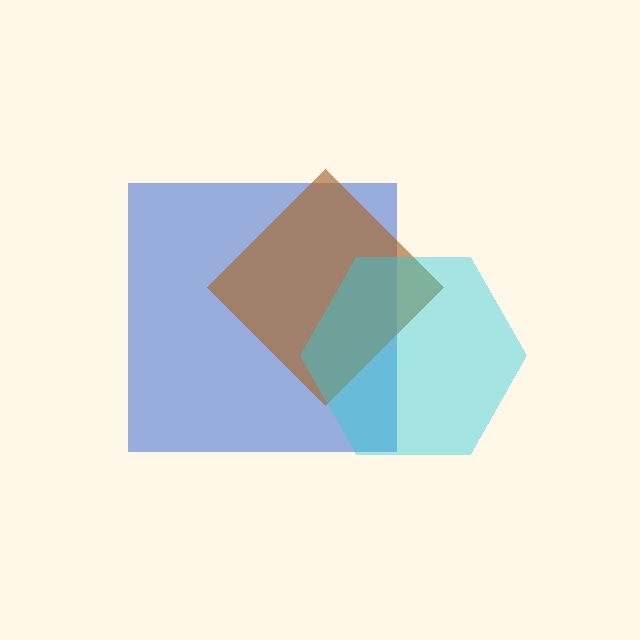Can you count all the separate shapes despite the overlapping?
Yes, there are 3 separate shapes.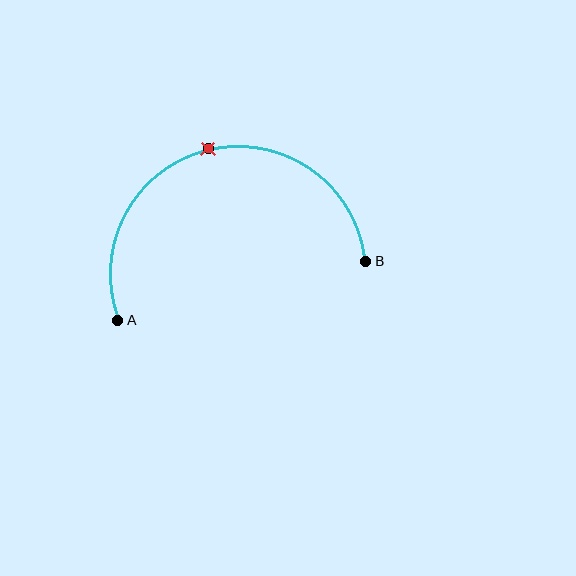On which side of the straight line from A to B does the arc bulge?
The arc bulges above the straight line connecting A and B.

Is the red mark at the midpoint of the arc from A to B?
Yes. The red mark lies on the arc at equal arc-length from both A and B — it is the arc midpoint.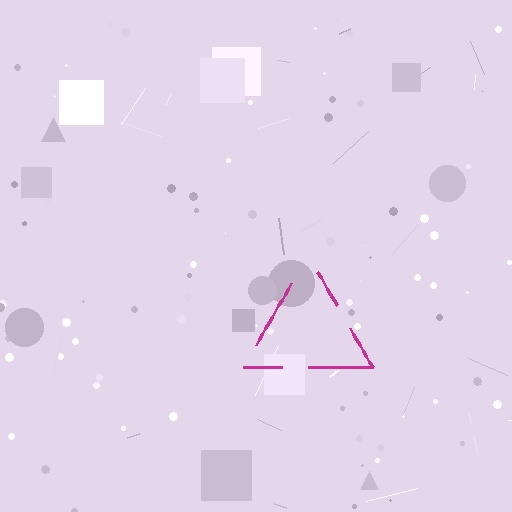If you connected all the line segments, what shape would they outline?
They would outline a triangle.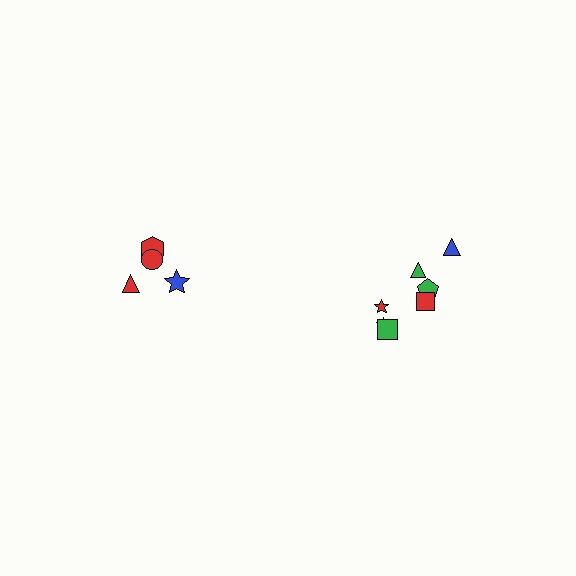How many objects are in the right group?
There are 7 objects.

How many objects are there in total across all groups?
There are 11 objects.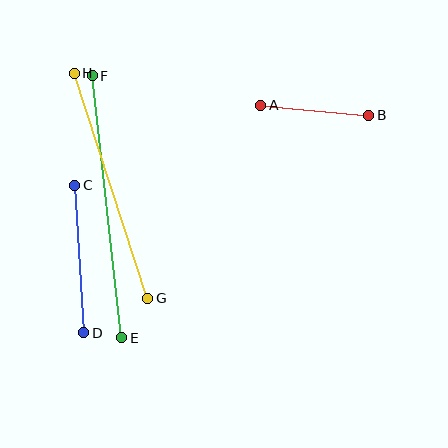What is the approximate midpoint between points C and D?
The midpoint is at approximately (79, 259) pixels.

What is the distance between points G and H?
The distance is approximately 237 pixels.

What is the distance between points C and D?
The distance is approximately 148 pixels.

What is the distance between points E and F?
The distance is approximately 264 pixels.